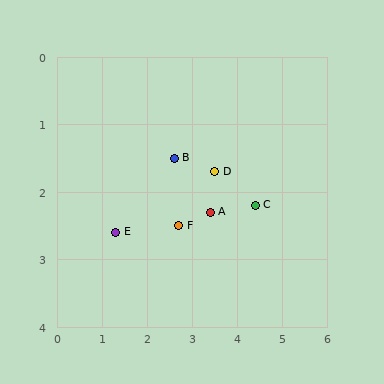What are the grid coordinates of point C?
Point C is at approximately (4.4, 2.2).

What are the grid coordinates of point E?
Point E is at approximately (1.3, 2.6).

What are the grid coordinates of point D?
Point D is at approximately (3.5, 1.7).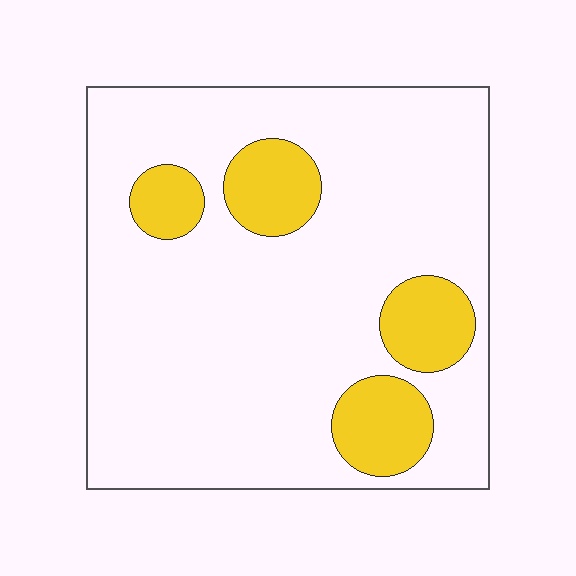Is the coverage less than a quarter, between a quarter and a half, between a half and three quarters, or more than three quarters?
Less than a quarter.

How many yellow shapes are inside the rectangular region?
4.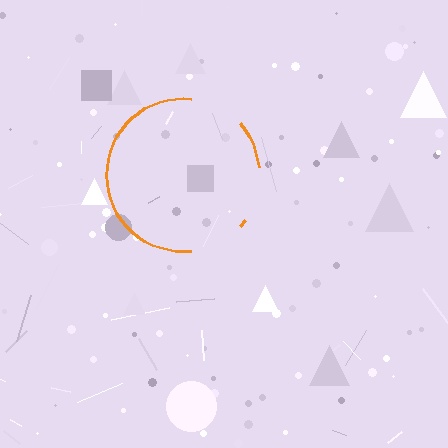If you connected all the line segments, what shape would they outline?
They would outline a circle.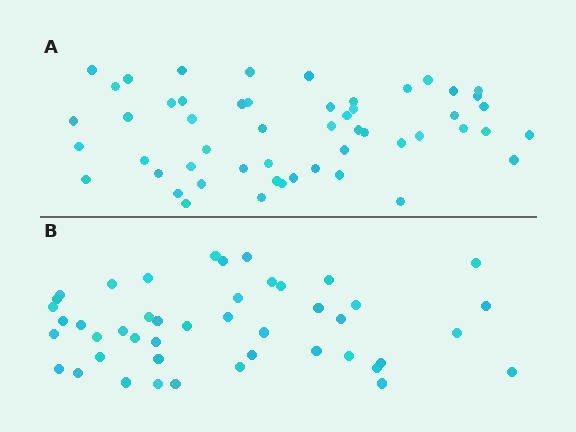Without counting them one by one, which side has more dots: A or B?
Region A (the top region) has more dots.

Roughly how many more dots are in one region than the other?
Region A has roughly 8 or so more dots than region B.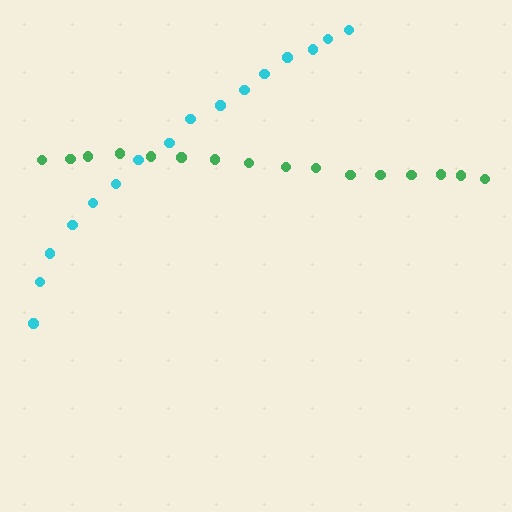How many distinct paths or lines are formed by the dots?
There are 2 distinct paths.